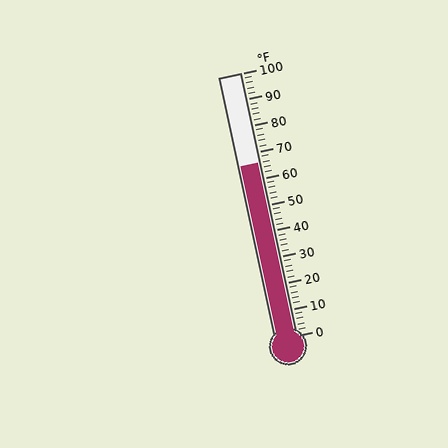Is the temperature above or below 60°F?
The temperature is above 60°F.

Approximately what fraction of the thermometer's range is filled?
The thermometer is filled to approximately 65% of its range.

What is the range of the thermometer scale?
The thermometer scale ranges from 0°F to 100°F.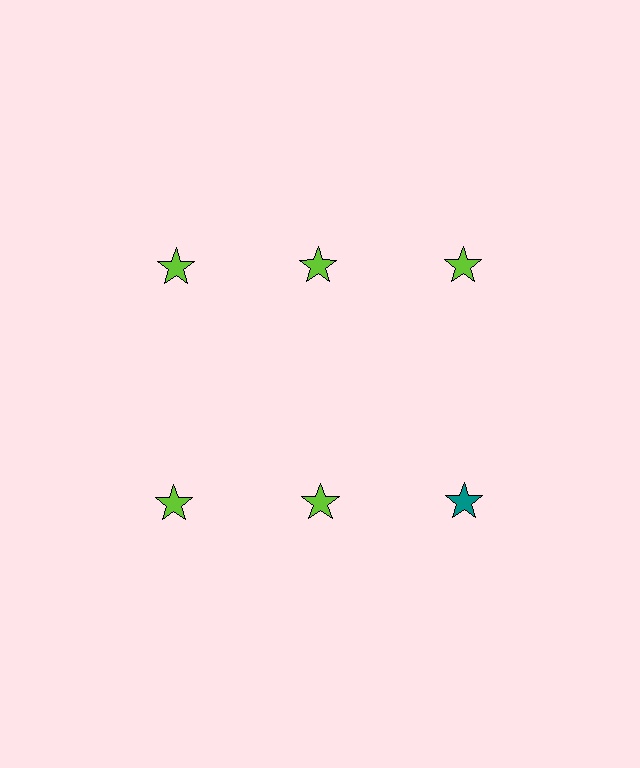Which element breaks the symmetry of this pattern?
The teal star in the second row, center column breaks the symmetry. All other shapes are lime stars.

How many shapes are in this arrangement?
There are 6 shapes arranged in a grid pattern.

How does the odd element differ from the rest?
It has a different color: teal instead of lime.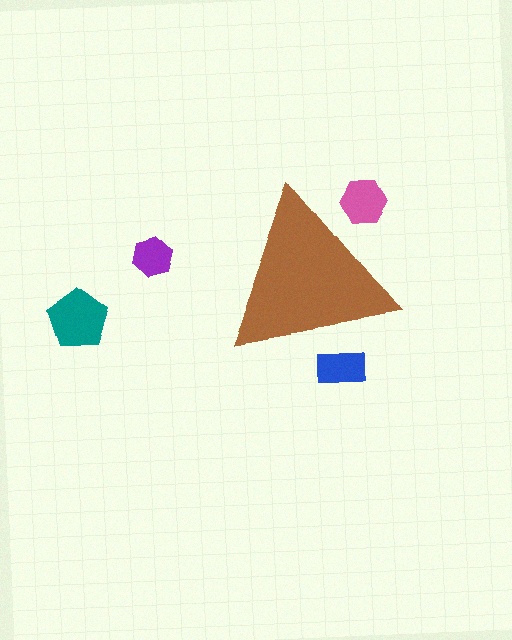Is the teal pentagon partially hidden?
No, the teal pentagon is fully visible.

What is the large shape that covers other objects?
A brown triangle.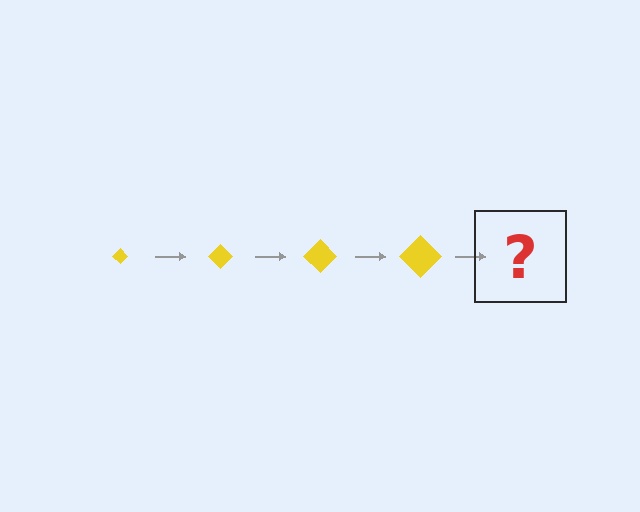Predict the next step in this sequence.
The next step is a yellow diamond, larger than the previous one.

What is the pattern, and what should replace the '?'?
The pattern is that the diamond gets progressively larger each step. The '?' should be a yellow diamond, larger than the previous one.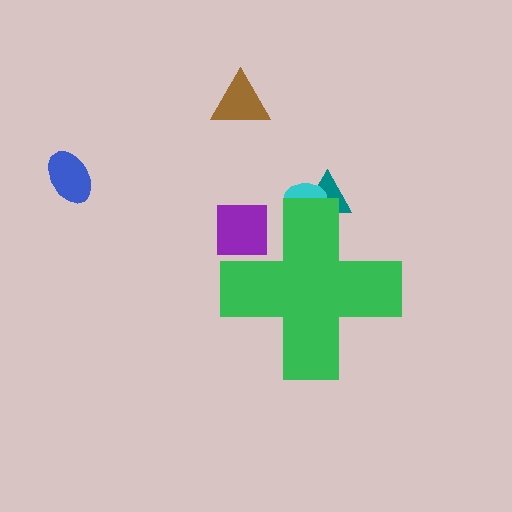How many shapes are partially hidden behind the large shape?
3 shapes are partially hidden.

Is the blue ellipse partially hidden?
No, the blue ellipse is fully visible.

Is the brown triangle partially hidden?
No, the brown triangle is fully visible.